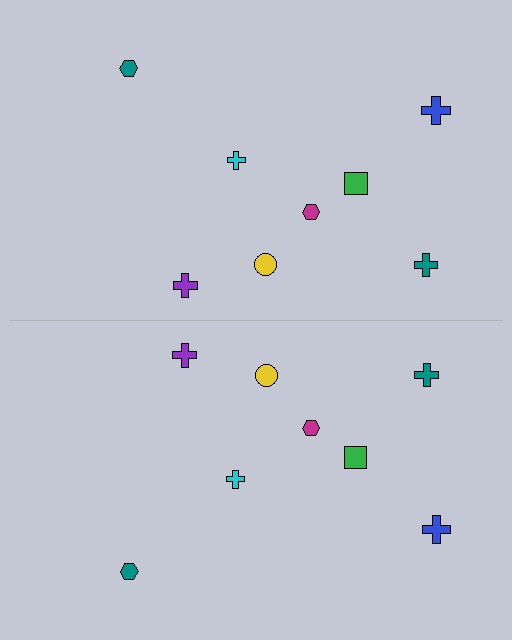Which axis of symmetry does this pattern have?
The pattern has a horizontal axis of symmetry running through the center of the image.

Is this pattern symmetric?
Yes, this pattern has bilateral (reflection) symmetry.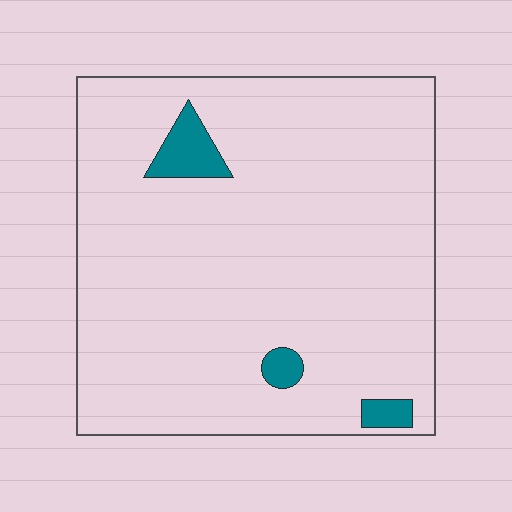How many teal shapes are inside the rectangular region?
3.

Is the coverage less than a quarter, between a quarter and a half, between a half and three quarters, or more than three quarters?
Less than a quarter.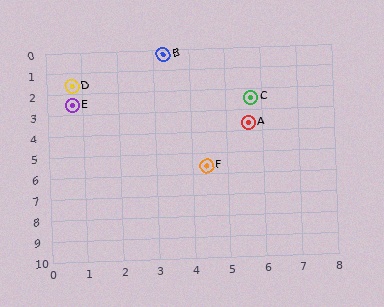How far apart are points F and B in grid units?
Points F and B are about 5.5 grid units apart.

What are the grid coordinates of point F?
Point F is at approximately (4.4, 5.6).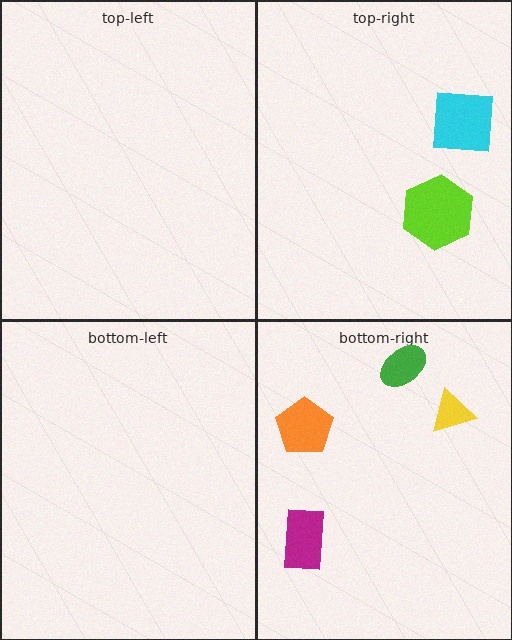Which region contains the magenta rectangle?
The bottom-right region.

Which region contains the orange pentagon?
The bottom-right region.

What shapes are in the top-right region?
The lime hexagon, the cyan square.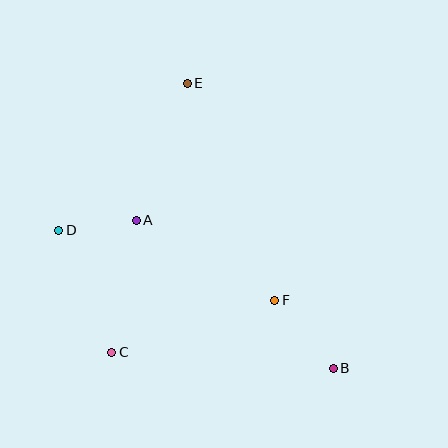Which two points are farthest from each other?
Points B and E are farthest from each other.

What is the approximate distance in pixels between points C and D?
The distance between C and D is approximately 133 pixels.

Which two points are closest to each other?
Points A and D are closest to each other.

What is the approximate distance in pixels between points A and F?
The distance between A and F is approximately 159 pixels.